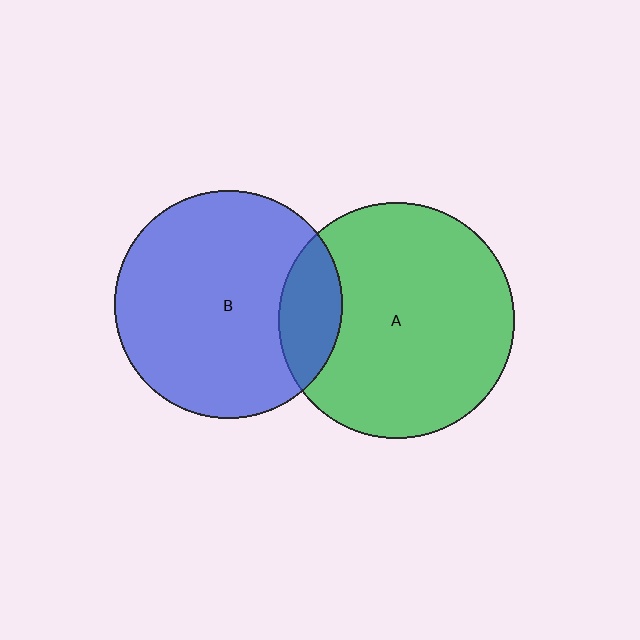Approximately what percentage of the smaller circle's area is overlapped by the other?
Approximately 15%.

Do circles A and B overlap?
Yes.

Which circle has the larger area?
Circle A (green).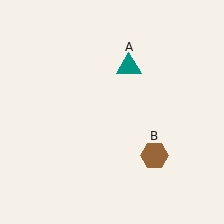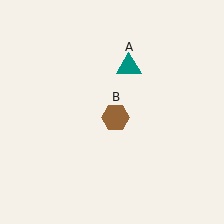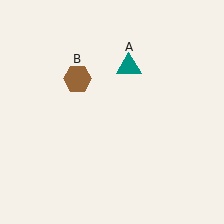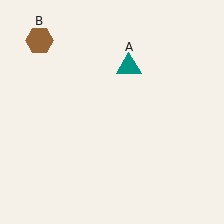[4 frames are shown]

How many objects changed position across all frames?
1 object changed position: brown hexagon (object B).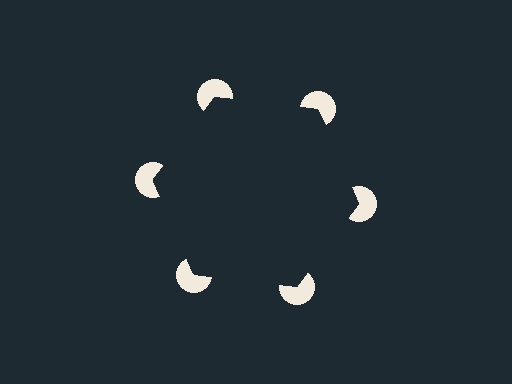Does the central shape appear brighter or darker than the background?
It typically appears slightly darker than the background, even though no actual brightness change is drawn.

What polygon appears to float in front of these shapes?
An illusory hexagon — its edges are inferred from the aligned wedge cuts in the pac-man discs, not physically drawn.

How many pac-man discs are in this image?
There are 6 — one at each vertex of the illusory hexagon.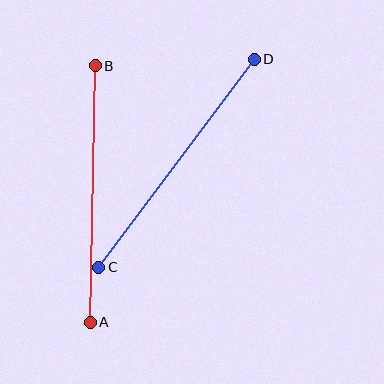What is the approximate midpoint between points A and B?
The midpoint is at approximately (93, 194) pixels.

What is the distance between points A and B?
The distance is approximately 256 pixels.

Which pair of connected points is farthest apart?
Points C and D are farthest apart.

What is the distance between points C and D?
The distance is approximately 259 pixels.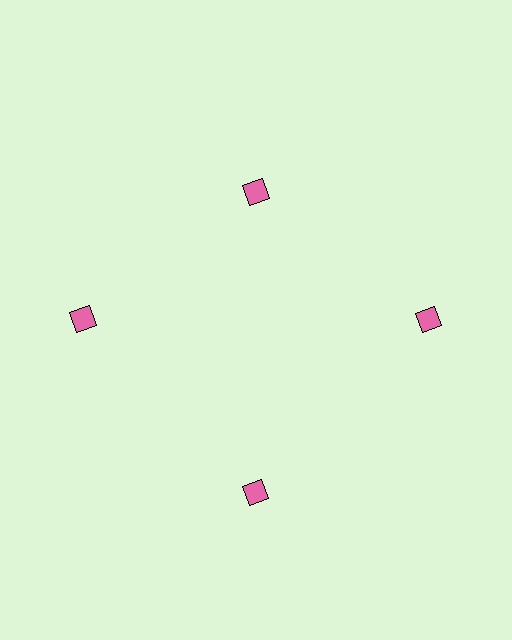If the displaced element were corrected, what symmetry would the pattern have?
It would have 4-fold rotational symmetry — the pattern would map onto itself every 90 degrees.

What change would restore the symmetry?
The symmetry would be restored by moving it outward, back onto the ring so that all 4 squares sit at equal angles and equal distance from the center.